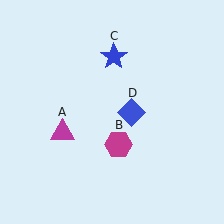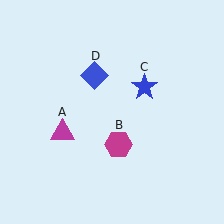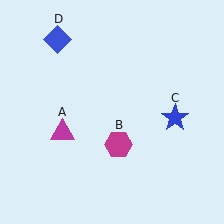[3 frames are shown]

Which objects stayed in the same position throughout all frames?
Magenta triangle (object A) and magenta hexagon (object B) remained stationary.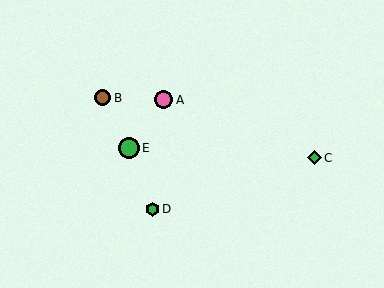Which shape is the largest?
The green circle (labeled E) is the largest.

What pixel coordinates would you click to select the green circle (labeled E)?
Click at (129, 148) to select the green circle E.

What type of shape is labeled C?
Shape C is a green diamond.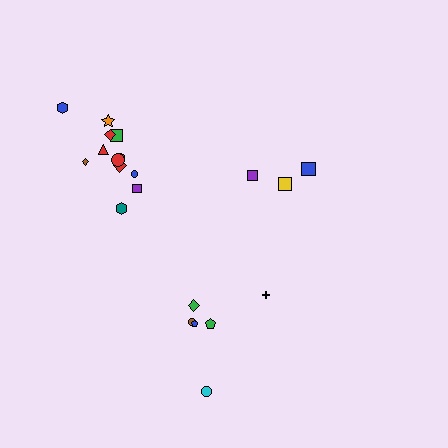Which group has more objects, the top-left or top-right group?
The top-left group.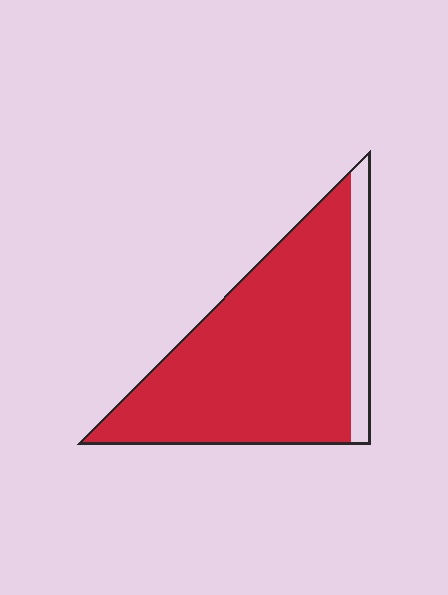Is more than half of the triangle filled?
Yes.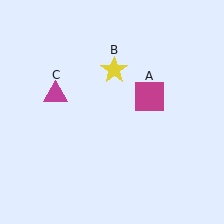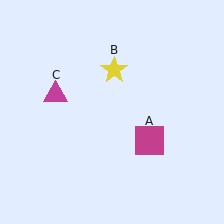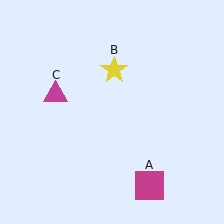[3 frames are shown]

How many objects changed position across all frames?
1 object changed position: magenta square (object A).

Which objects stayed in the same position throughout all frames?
Yellow star (object B) and magenta triangle (object C) remained stationary.